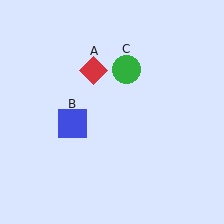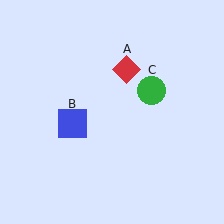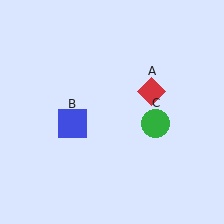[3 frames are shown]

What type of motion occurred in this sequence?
The red diamond (object A), green circle (object C) rotated clockwise around the center of the scene.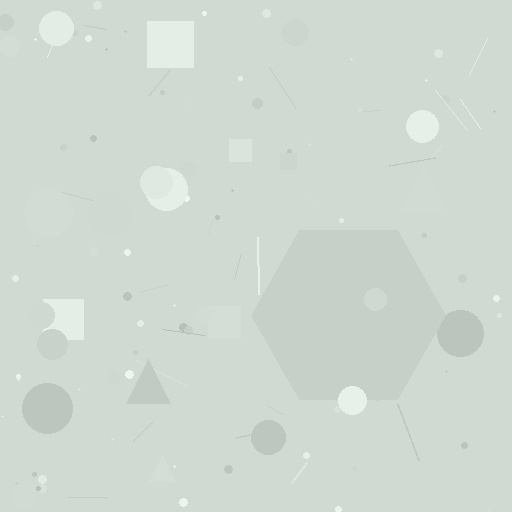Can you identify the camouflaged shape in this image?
The camouflaged shape is a hexagon.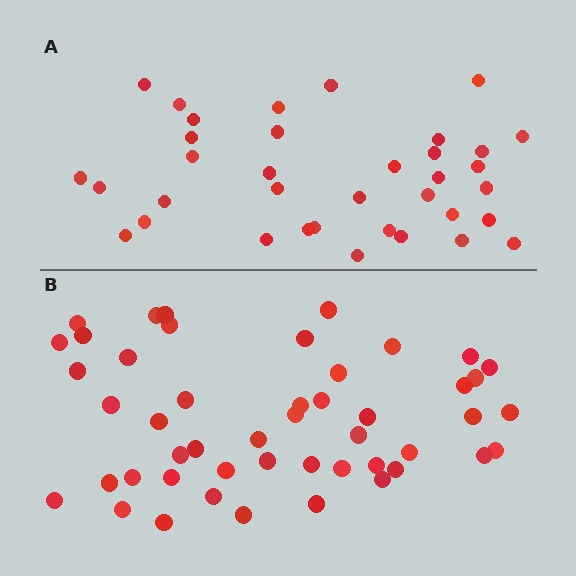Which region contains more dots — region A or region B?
Region B (the bottom region) has more dots.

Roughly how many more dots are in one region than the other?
Region B has roughly 12 or so more dots than region A.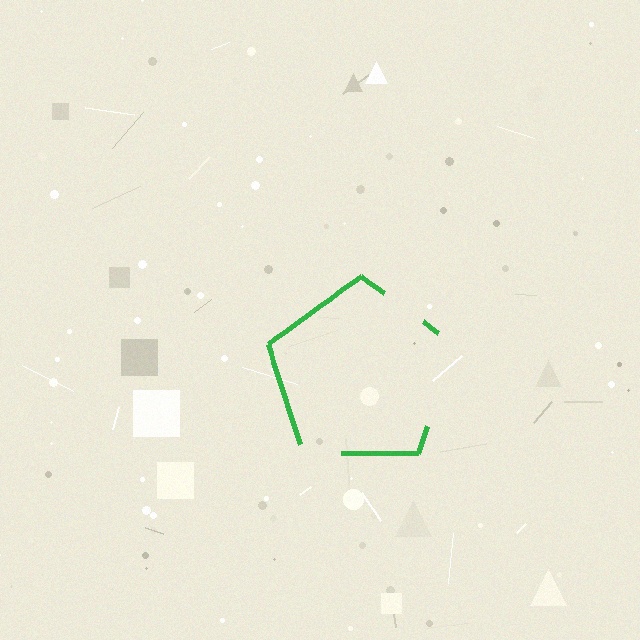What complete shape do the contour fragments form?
The contour fragments form a pentagon.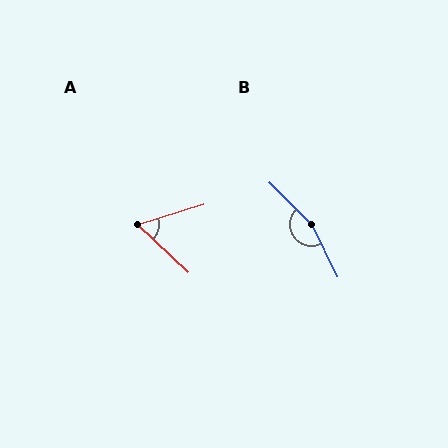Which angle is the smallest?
A, at approximately 60 degrees.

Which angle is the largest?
B, at approximately 160 degrees.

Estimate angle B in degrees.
Approximately 160 degrees.